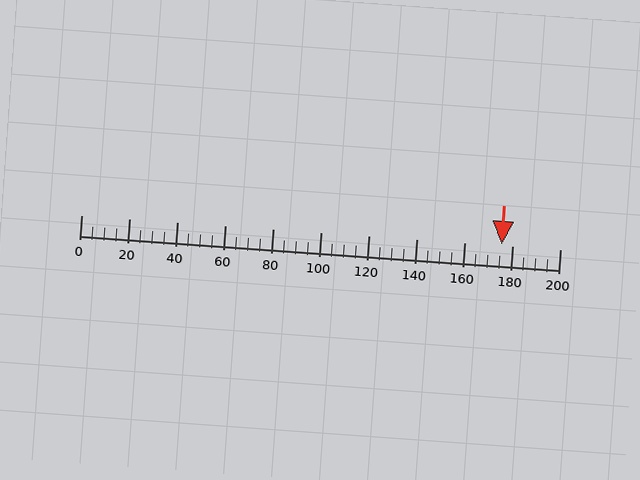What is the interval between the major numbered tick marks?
The major tick marks are spaced 20 units apart.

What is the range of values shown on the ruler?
The ruler shows values from 0 to 200.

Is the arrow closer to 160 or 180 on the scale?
The arrow is closer to 180.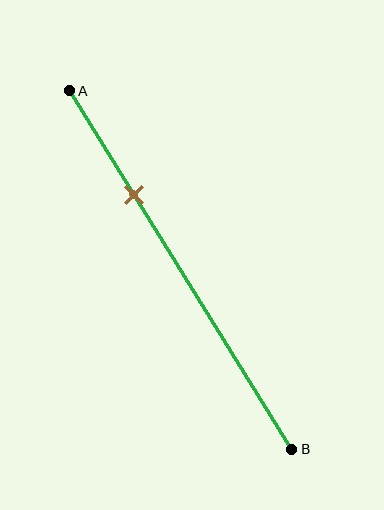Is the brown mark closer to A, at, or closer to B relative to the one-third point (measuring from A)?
The brown mark is closer to point A than the one-third point of segment AB.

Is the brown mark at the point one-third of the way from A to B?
No, the mark is at about 30% from A, not at the 33% one-third point.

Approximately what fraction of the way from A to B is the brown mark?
The brown mark is approximately 30% of the way from A to B.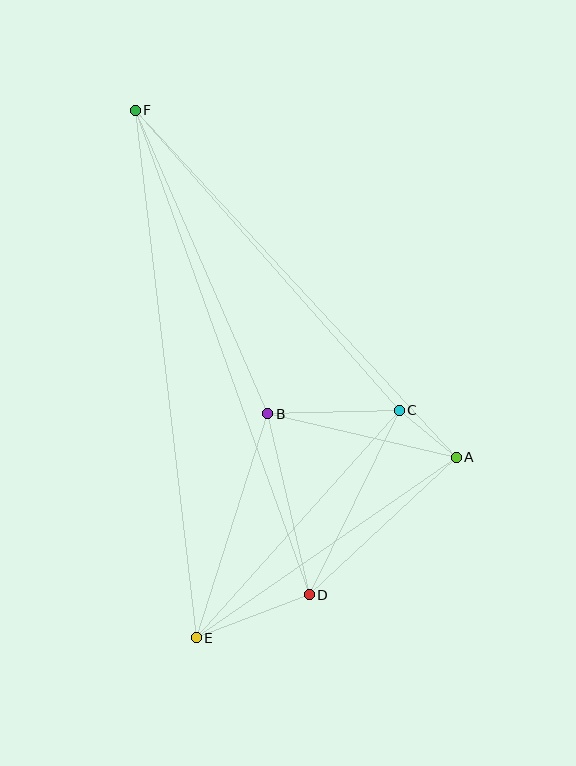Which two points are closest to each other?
Points A and C are closest to each other.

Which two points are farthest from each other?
Points E and F are farthest from each other.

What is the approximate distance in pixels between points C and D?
The distance between C and D is approximately 206 pixels.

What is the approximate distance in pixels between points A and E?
The distance between A and E is approximately 317 pixels.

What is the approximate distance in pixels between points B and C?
The distance between B and C is approximately 132 pixels.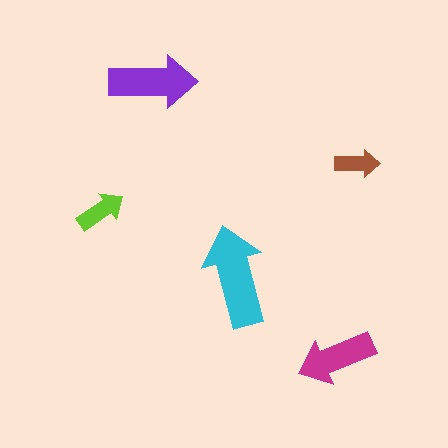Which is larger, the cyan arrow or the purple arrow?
The cyan one.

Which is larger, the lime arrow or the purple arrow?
The purple one.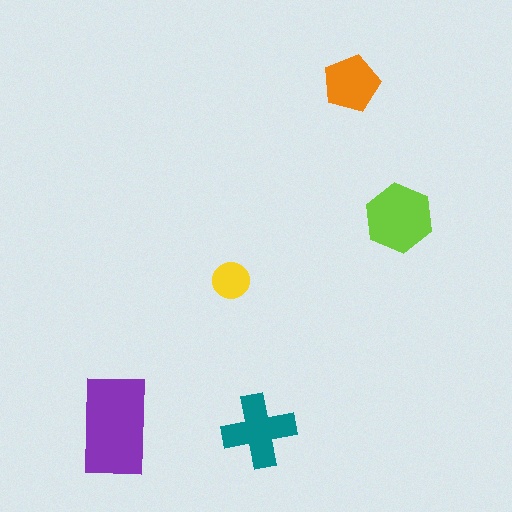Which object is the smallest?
The yellow circle.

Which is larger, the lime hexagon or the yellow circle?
The lime hexagon.